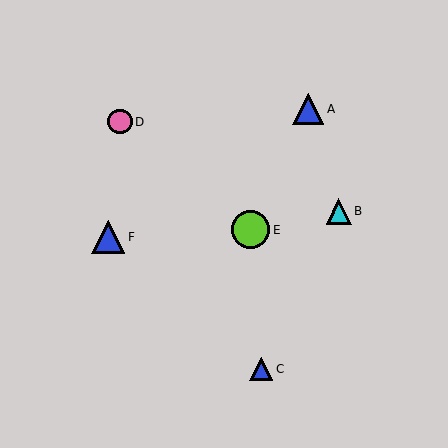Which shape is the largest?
The lime circle (labeled E) is the largest.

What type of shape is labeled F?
Shape F is a blue triangle.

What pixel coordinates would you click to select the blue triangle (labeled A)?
Click at (308, 109) to select the blue triangle A.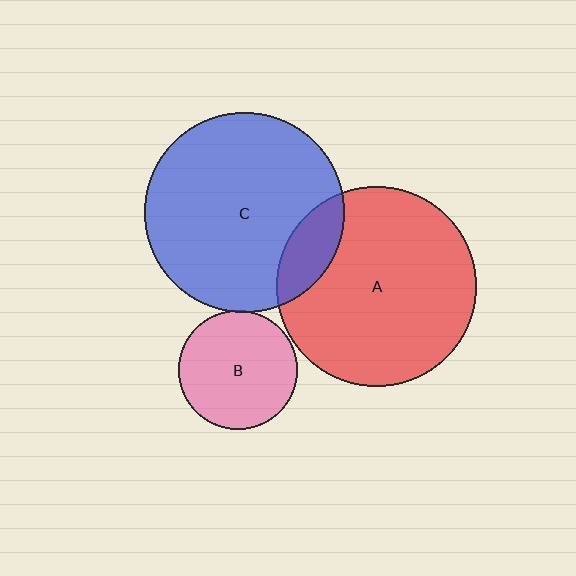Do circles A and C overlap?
Yes.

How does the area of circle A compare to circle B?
Approximately 2.8 times.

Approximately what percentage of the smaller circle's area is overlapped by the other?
Approximately 15%.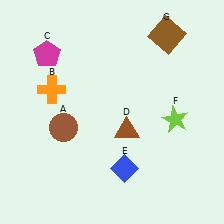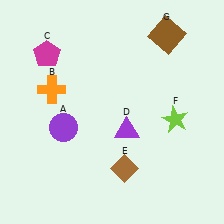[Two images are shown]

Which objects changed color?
A changed from brown to purple. D changed from brown to purple. E changed from blue to brown.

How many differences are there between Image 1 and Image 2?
There are 3 differences between the two images.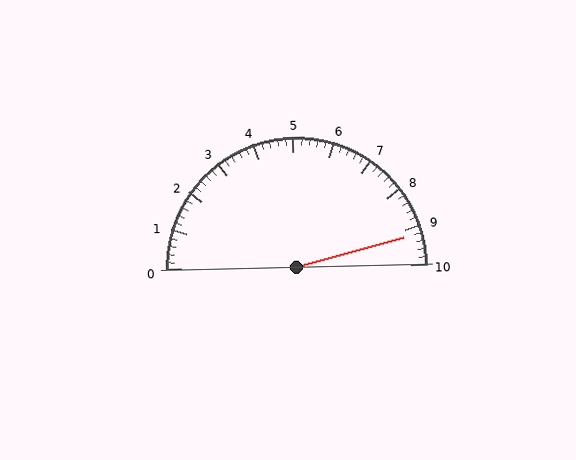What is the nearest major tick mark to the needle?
The nearest major tick mark is 9.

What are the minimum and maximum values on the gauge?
The gauge ranges from 0 to 10.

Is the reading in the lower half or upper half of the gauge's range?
The reading is in the upper half of the range (0 to 10).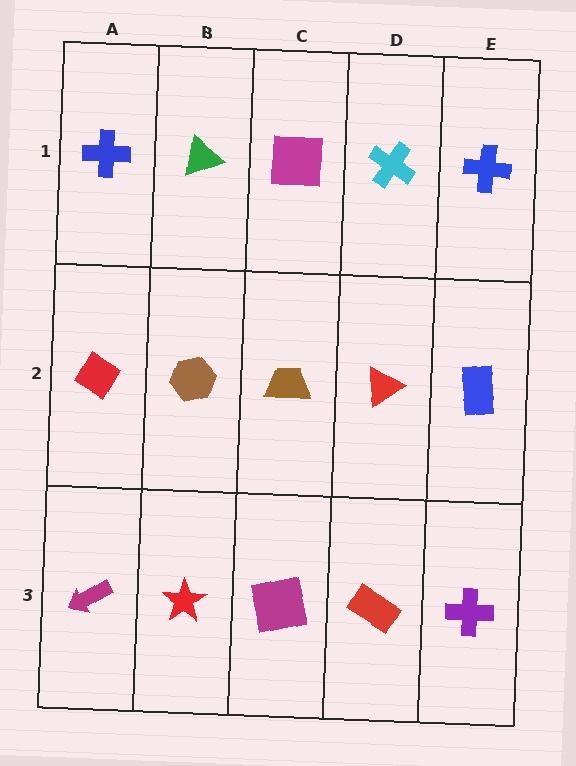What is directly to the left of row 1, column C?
A green triangle.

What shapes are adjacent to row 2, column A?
A blue cross (row 1, column A), a magenta arrow (row 3, column A), a brown hexagon (row 2, column B).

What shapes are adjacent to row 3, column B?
A brown hexagon (row 2, column B), a magenta arrow (row 3, column A), a magenta square (row 3, column C).